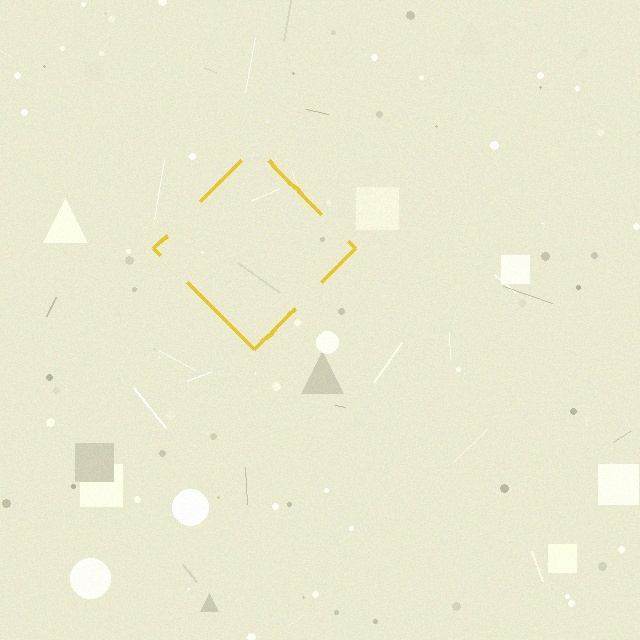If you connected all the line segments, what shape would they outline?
They would outline a diamond.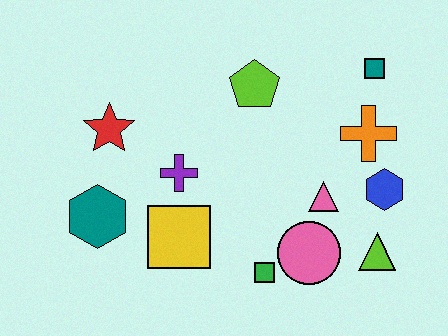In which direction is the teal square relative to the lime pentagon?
The teal square is to the right of the lime pentagon.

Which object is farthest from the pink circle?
The red star is farthest from the pink circle.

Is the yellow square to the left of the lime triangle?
Yes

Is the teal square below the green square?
No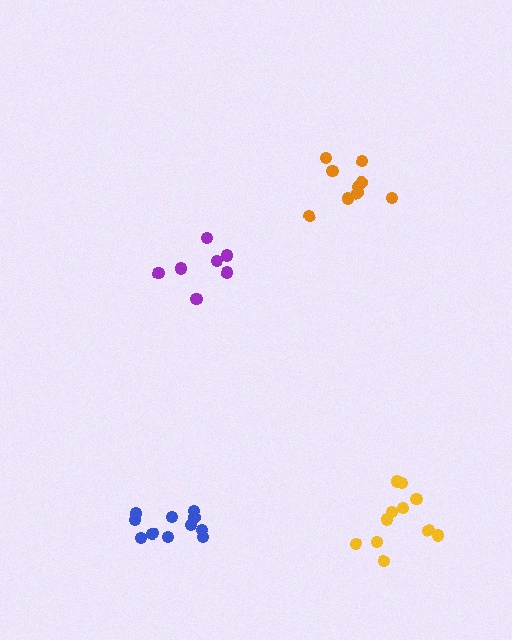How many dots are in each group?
Group 1: 11 dots, Group 2: 7 dots, Group 3: 11 dots, Group 4: 9 dots (38 total).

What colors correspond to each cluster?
The clusters are colored: yellow, purple, blue, orange.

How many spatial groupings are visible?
There are 4 spatial groupings.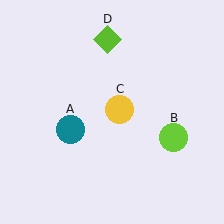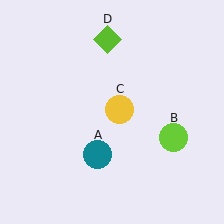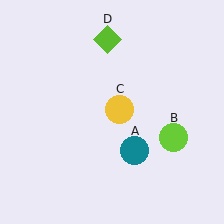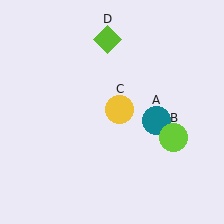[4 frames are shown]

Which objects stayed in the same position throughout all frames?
Lime circle (object B) and yellow circle (object C) and lime diamond (object D) remained stationary.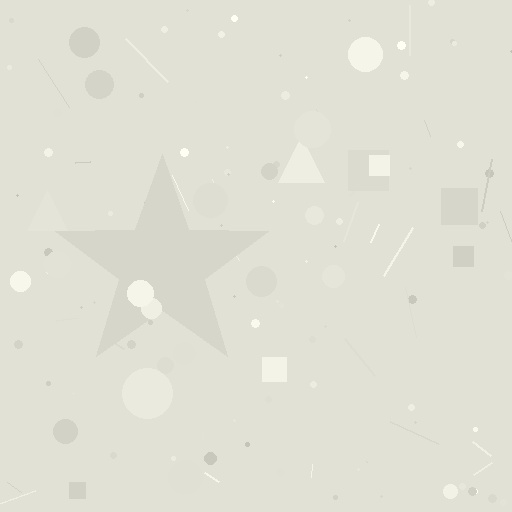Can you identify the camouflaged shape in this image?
The camouflaged shape is a star.